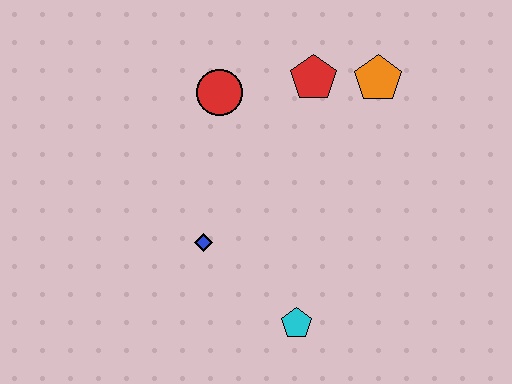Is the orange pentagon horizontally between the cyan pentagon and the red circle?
No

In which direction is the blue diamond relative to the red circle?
The blue diamond is below the red circle.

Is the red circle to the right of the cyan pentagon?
No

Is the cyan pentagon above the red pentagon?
No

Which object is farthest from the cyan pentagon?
The orange pentagon is farthest from the cyan pentagon.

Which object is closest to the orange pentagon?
The red pentagon is closest to the orange pentagon.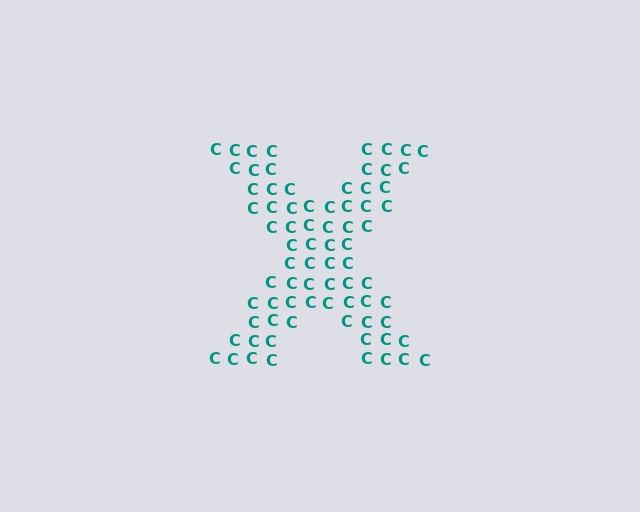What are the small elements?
The small elements are letter C's.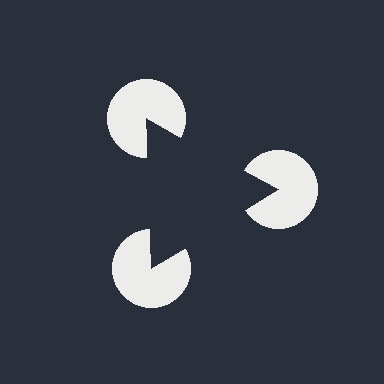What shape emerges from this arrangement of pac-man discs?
An illusory triangle — its edges are inferred from the aligned wedge cuts in the pac-man discs, not physically drawn.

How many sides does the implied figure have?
3 sides.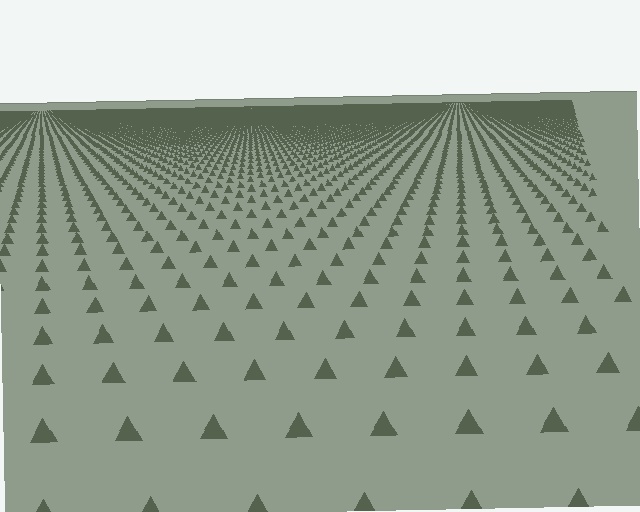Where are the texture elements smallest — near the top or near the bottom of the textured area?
Near the top.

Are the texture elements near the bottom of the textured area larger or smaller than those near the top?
Larger. Near the bottom, elements are closer to the viewer and appear at a bigger on-screen size.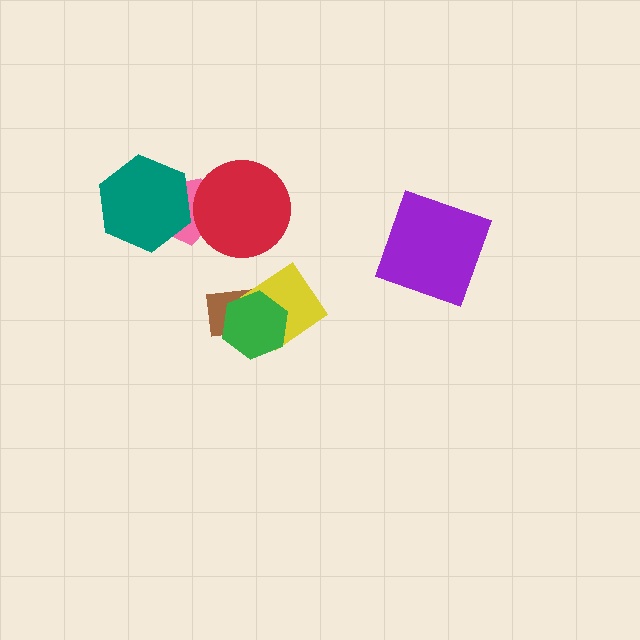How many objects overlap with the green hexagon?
2 objects overlap with the green hexagon.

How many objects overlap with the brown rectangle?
2 objects overlap with the brown rectangle.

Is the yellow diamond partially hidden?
Yes, it is partially covered by another shape.